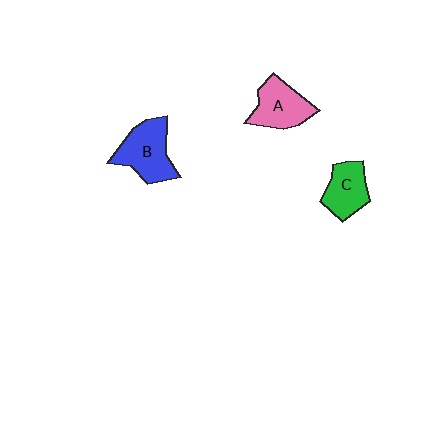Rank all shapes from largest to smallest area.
From largest to smallest: B (blue), A (pink), C (green).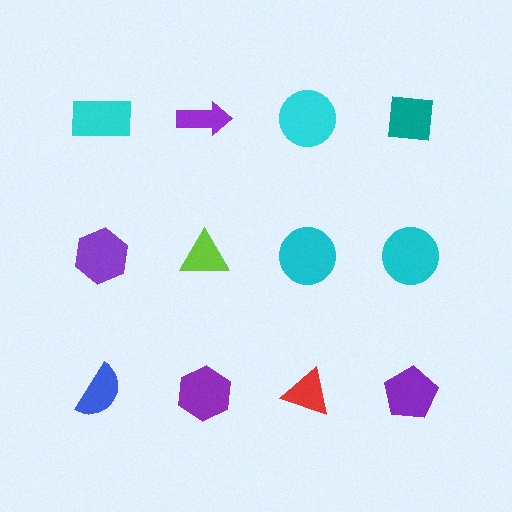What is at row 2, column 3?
A cyan circle.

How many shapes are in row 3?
4 shapes.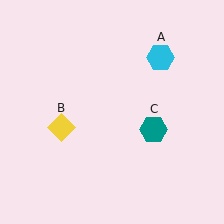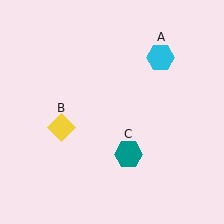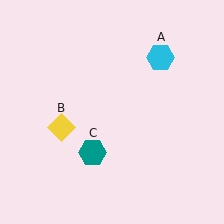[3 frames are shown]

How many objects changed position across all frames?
1 object changed position: teal hexagon (object C).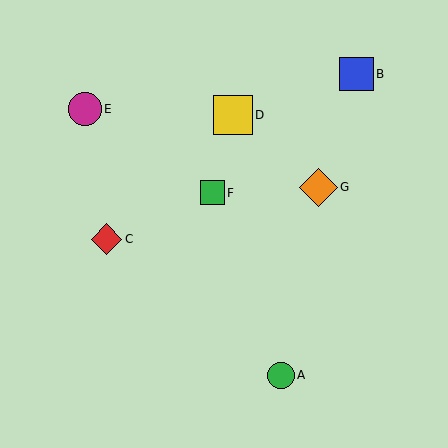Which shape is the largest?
The yellow square (labeled D) is the largest.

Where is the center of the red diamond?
The center of the red diamond is at (107, 239).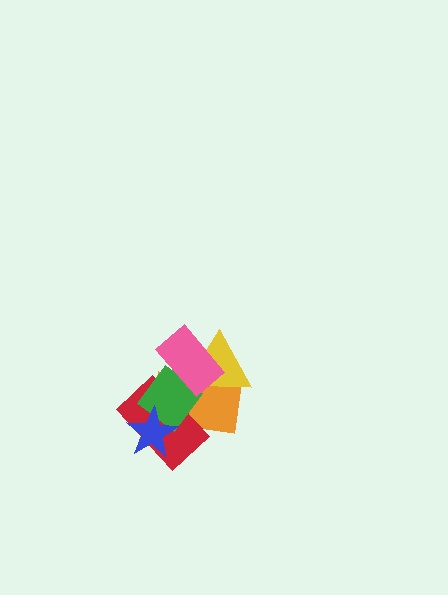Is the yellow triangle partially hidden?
Yes, it is partially covered by another shape.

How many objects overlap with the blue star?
3 objects overlap with the blue star.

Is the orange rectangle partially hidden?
Yes, it is partially covered by another shape.